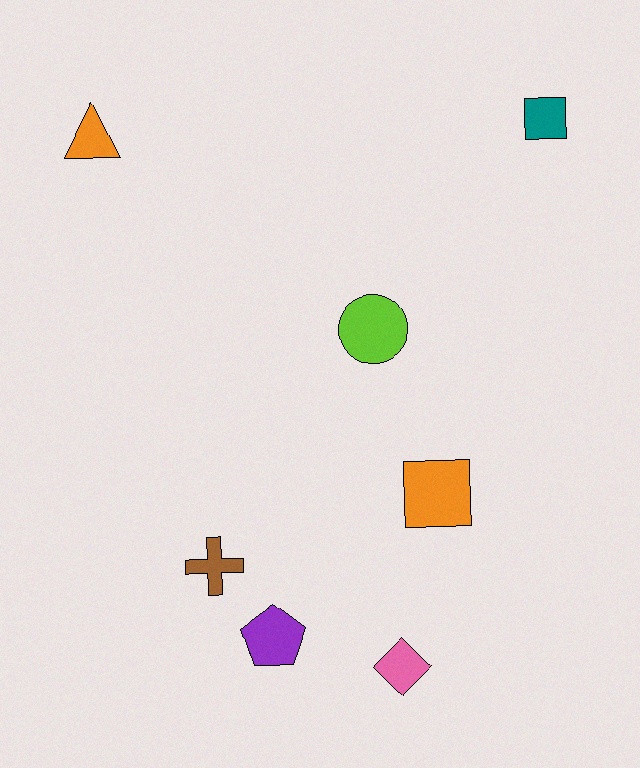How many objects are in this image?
There are 7 objects.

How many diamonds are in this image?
There is 1 diamond.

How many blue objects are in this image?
There are no blue objects.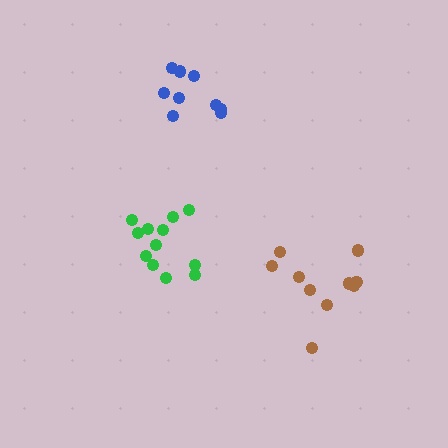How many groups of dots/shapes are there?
There are 3 groups.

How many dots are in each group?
Group 1: 9 dots, Group 2: 12 dots, Group 3: 10 dots (31 total).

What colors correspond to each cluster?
The clusters are colored: blue, green, brown.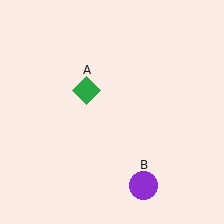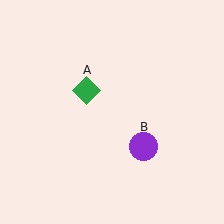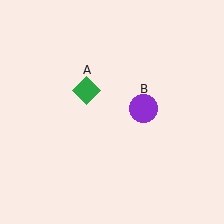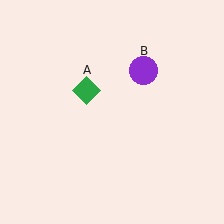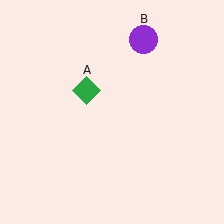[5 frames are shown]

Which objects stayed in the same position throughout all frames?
Green diamond (object A) remained stationary.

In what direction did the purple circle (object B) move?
The purple circle (object B) moved up.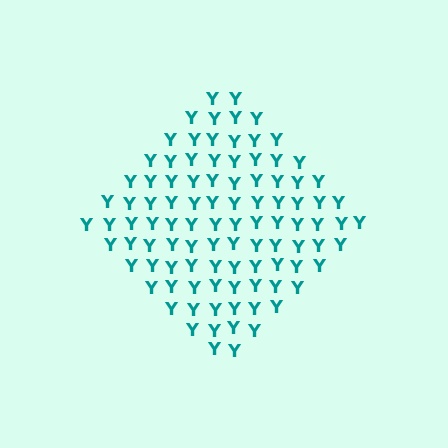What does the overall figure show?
The overall figure shows a diamond.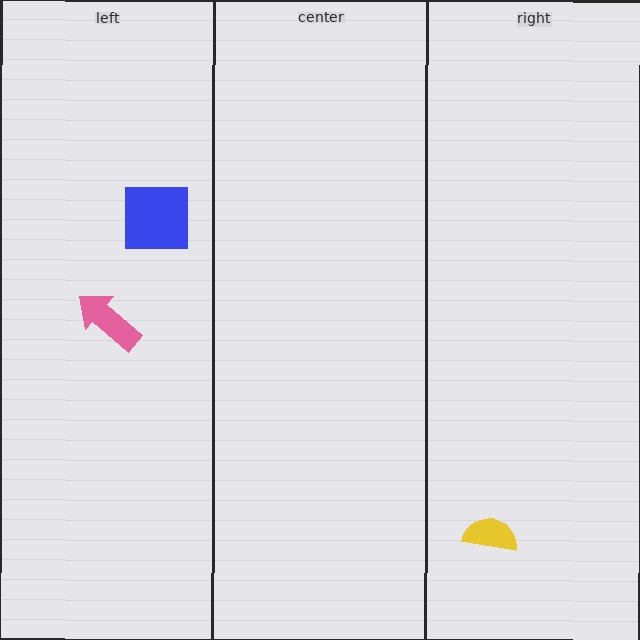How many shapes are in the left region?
2.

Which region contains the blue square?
The left region.